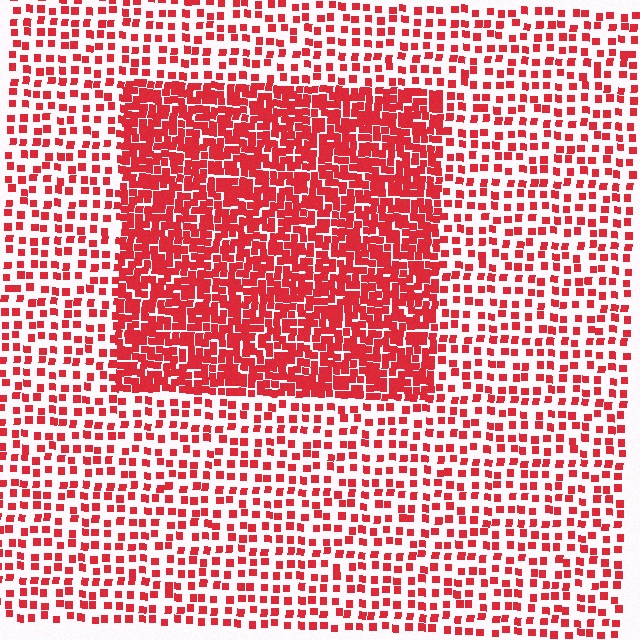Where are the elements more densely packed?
The elements are more densely packed inside the rectangle boundary.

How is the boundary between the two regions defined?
The boundary is defined by a change in element density (approximately 2.4x ratio). All elements are the same color, size, and shape.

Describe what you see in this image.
The image contains small red elements arranged at two different densities. A rectangle-shaped region is visible where the elements are more densely packed than the surrounding area.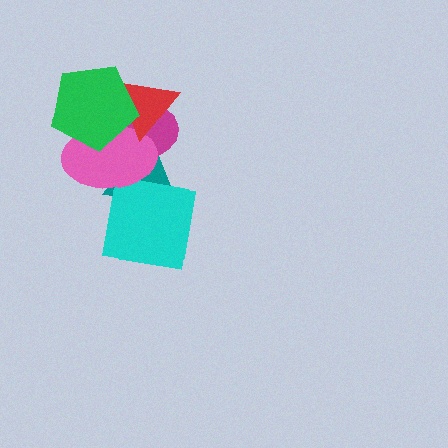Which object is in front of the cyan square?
The pink ellipse is in front of the cyan square.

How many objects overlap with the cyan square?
2 objects overlap with the cyan square.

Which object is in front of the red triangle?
The green pentagon is in front of the red triangle.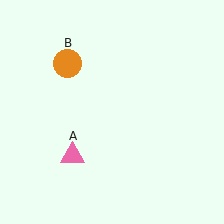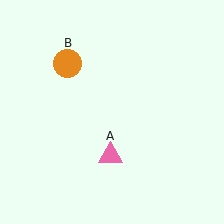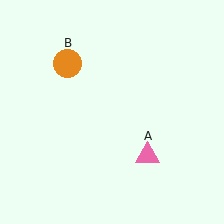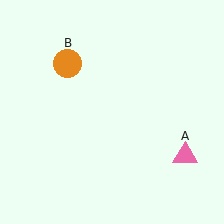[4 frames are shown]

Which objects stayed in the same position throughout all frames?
Orange circle (object B) remained stationary.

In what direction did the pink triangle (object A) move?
The pink triangle (object A) moved right.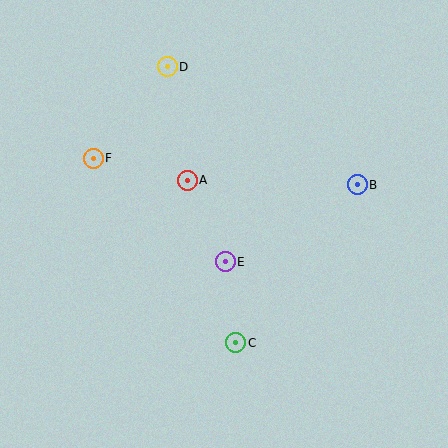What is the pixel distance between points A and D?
The distance between A and D is 115 pixels.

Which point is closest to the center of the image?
Point E at (225, 262) is closest to the center.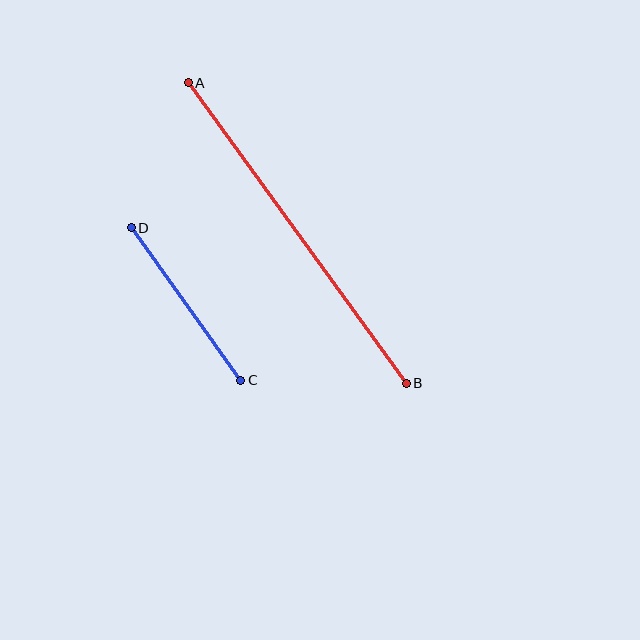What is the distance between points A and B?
The distance is approximately 372 pixels.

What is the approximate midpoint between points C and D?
The midpoint is at approximately (186, 304) pixels.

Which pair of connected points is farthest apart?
Points A and B are farthest apart.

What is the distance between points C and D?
The distance is approximately 188 pixels.